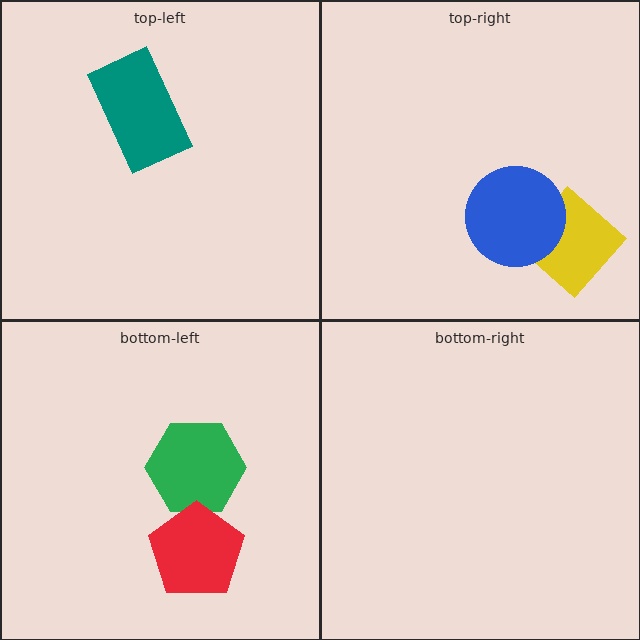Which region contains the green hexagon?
The bottom-left region.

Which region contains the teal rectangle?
The top-left region.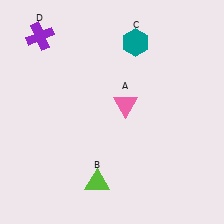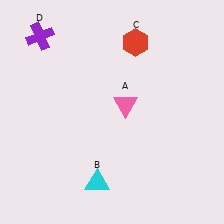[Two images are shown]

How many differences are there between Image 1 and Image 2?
There are 2 differences between the two images.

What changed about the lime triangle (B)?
In Image 1, B is lime. In Image 2, it changed to cyan.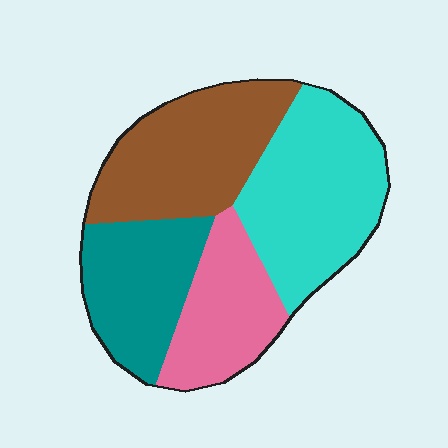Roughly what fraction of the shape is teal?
Teal covers about 20% of the shape.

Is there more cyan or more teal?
Cyan.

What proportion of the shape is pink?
Pink takes up less than a quarter of the shape.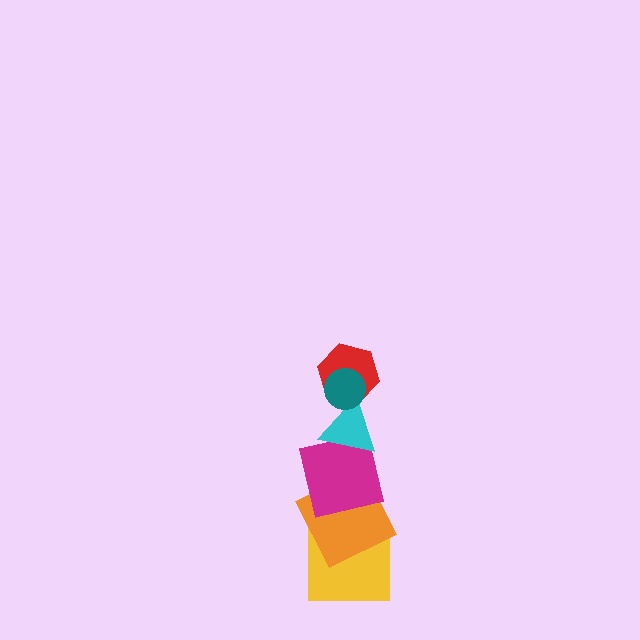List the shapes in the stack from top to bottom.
From top to bottom: the teal circle, the red hexagon, the cyan triangle, the magenta square, the orange square, the yellow square.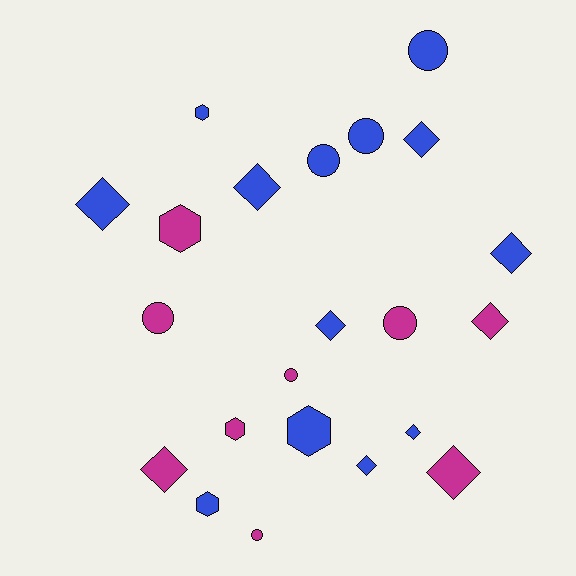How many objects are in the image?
There are 22 objects.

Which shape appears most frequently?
Diamond, with 10 objects.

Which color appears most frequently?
Blue, with 13 objects.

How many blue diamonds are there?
There are 7 blue diamonds.